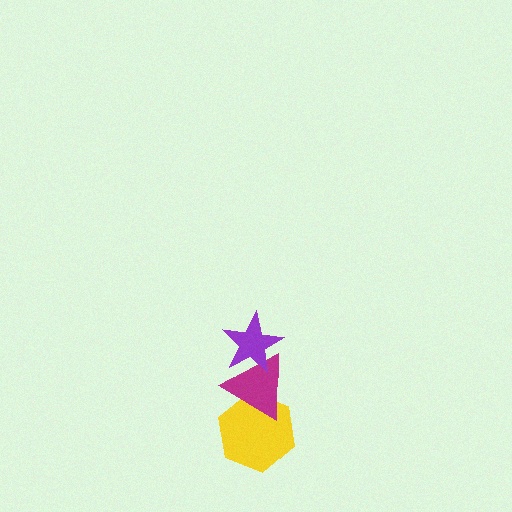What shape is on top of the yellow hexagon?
The magenta triangle is on top of the yellow hexagon.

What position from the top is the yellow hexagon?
The yellow hexagon is 3rd from the top.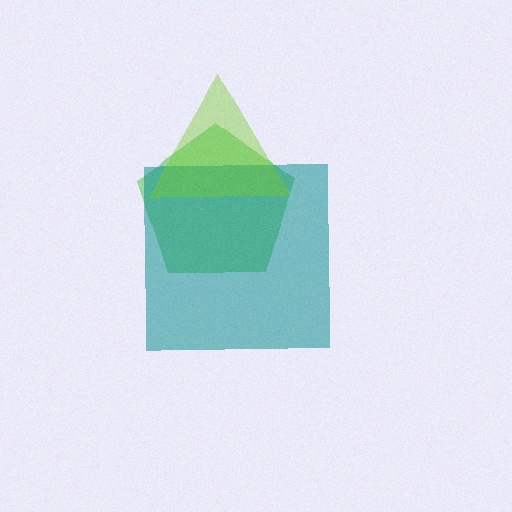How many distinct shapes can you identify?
There are 3 distinct shapes: a green pentagon, a teal square, a lime triangle.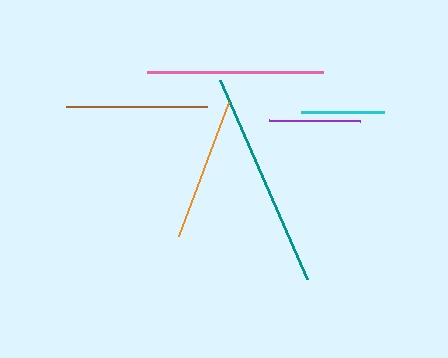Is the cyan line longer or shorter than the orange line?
The orange line is longer than the cyan line.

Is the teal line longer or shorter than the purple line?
The teal line is longer than the purple line.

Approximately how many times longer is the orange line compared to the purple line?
The orange line is approximately 1.6 times the length of the purple line.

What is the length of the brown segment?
The brown segment is approximately 141 pixels long.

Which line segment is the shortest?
The cyan line is the shortest at approximately 83 pixels.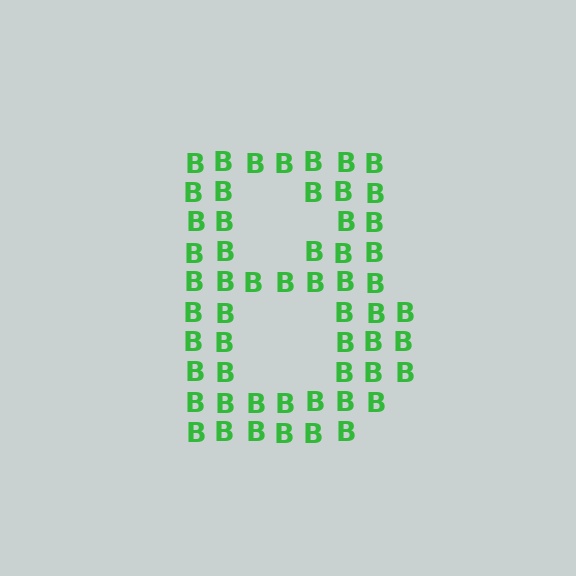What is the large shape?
The large shape is the letter B.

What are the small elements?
The small elements are letter B's.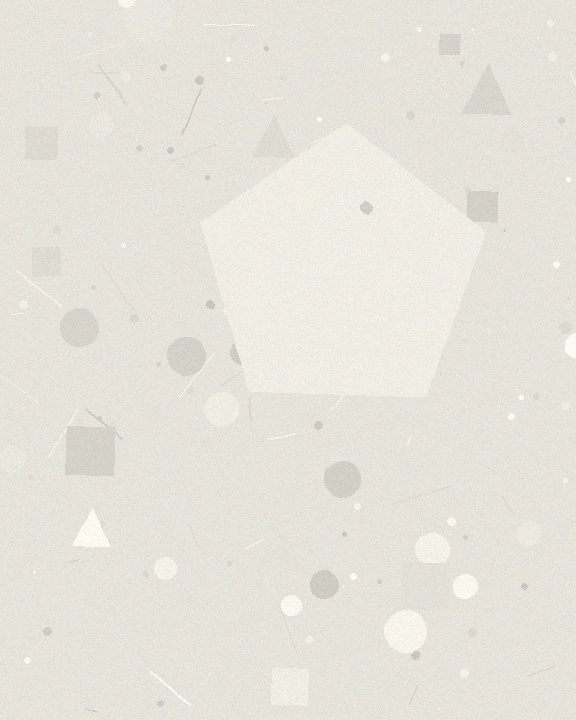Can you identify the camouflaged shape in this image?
The camouflaged shape is a pentagon.